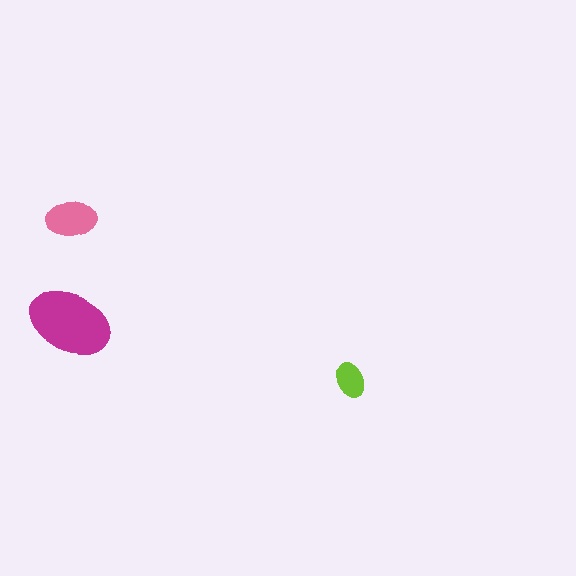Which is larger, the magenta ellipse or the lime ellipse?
The magenta one.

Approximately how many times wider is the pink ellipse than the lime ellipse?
About 1.5 times wider.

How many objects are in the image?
There are 3 objects in the image.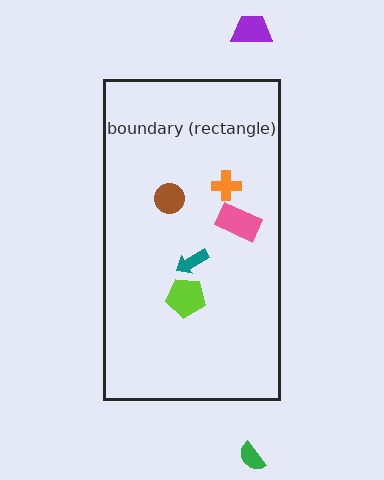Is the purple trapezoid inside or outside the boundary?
Outside.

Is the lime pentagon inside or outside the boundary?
Inside.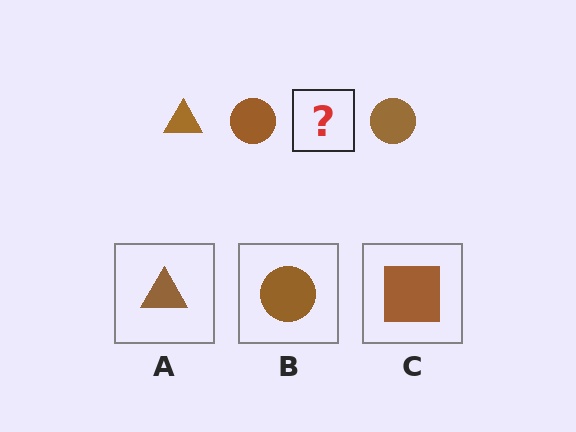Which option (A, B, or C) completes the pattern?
A.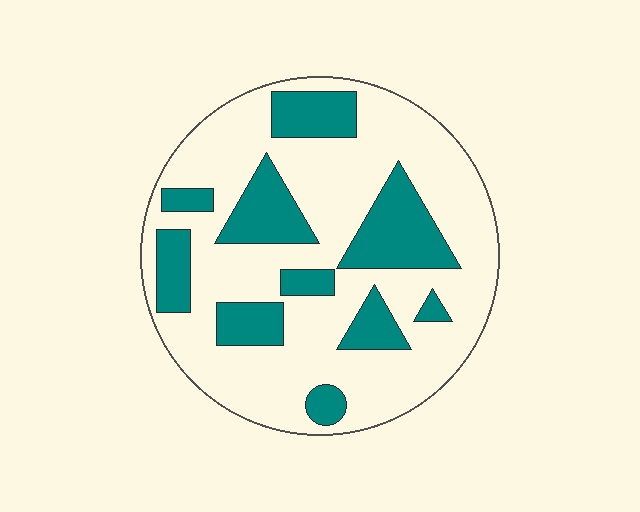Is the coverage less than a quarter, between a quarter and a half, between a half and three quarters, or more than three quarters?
Between a quarter and a half.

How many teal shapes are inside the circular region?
10.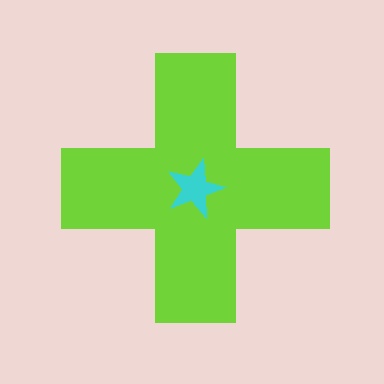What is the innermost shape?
The cyan star.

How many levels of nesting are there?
2.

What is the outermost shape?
The lime cross.